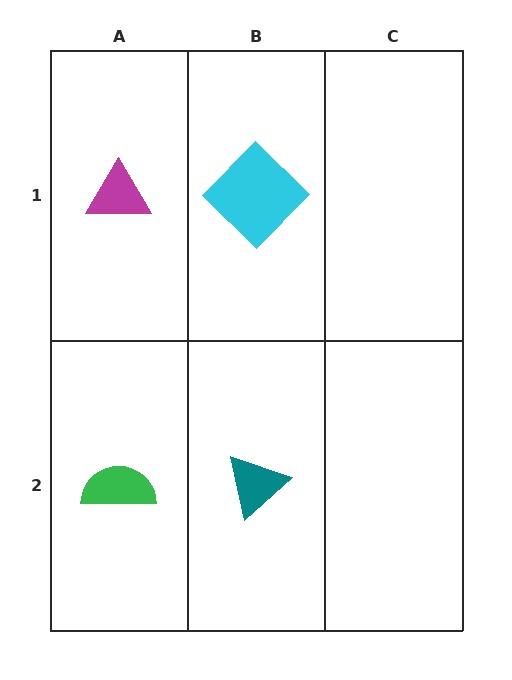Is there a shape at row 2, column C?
No, that cell is empty.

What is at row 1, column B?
A cyan diamond.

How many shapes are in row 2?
2 shapes.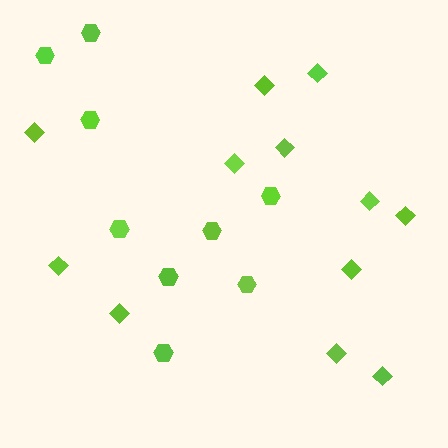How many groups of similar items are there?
There are 2 groups: one group of hexagons (9) and one group of diamonds (12).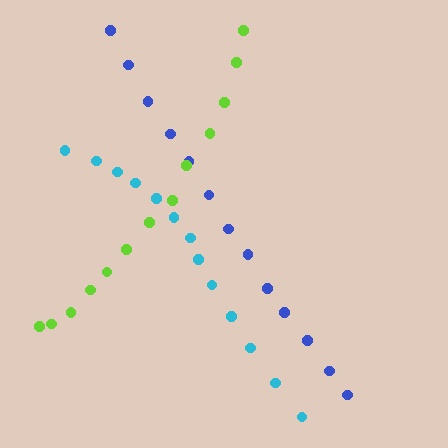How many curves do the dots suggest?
There are 3 distinct paths.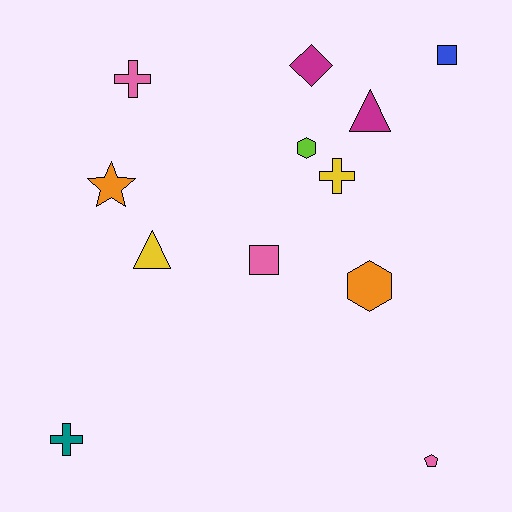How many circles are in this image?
There are no circles.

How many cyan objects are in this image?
There are no cyan objects.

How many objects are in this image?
There are 12 objects.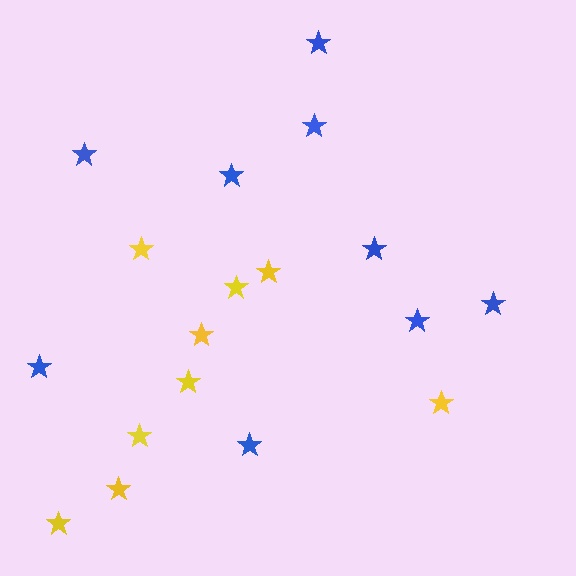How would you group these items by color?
There are 2 groups: one group of blue stars (9) and one group of yellow stars (9).